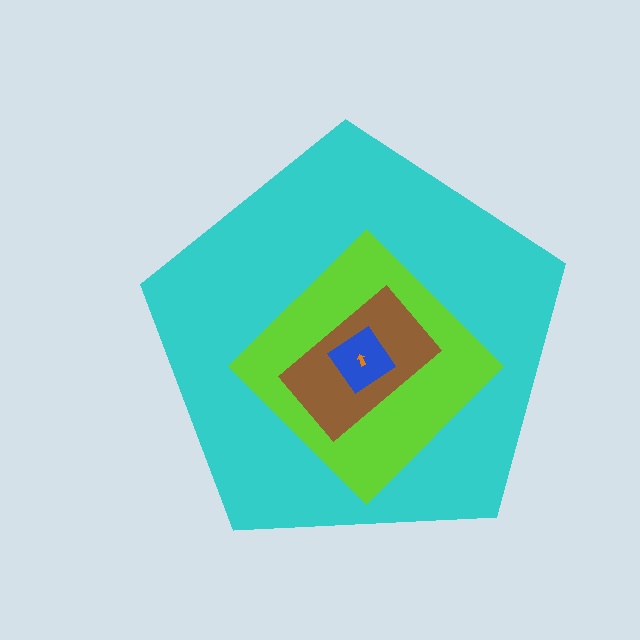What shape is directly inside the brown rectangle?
The blue diamond.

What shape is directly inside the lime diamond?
The brown rectangle.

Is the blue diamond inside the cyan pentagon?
Yes.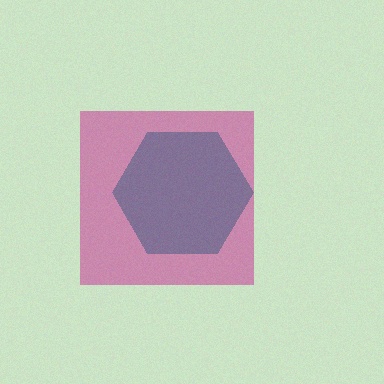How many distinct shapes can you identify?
There are 2 distinct shapes: a teal hexagon, a magenta square.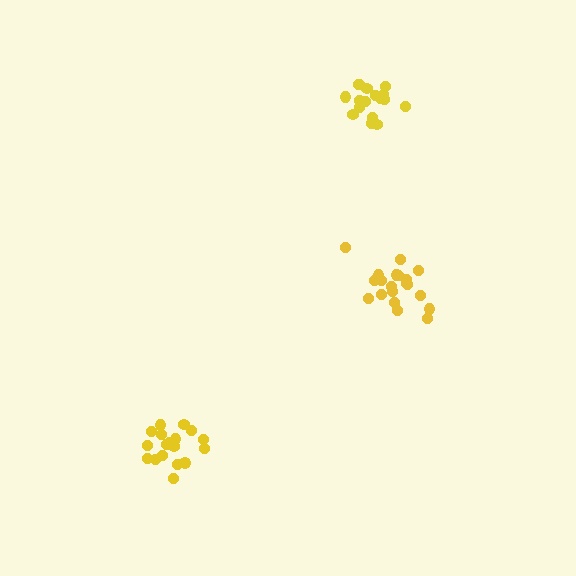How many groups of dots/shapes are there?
There are 3 groups.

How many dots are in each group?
Group 1: 20 dots, Group 2: 18 dots, Group 3: 19 dots (57 total).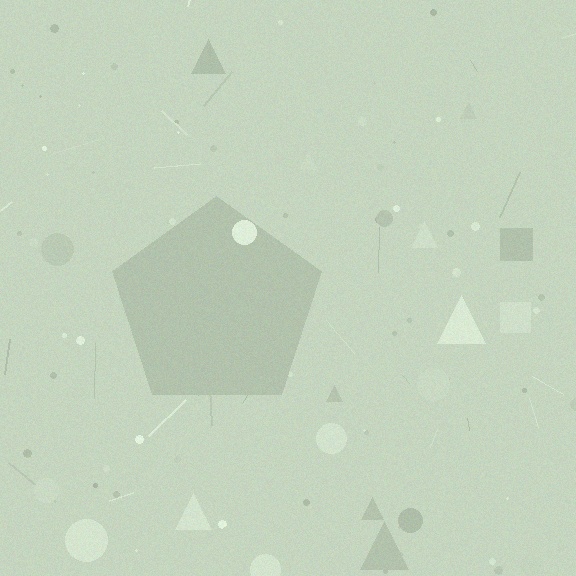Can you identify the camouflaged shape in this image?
The camouflaged shape is a pentagon.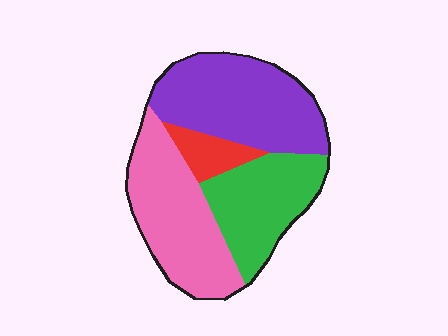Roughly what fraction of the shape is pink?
Pink takes up between a quarter and a half of the shape.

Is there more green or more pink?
Pink.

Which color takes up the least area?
Red, at roughly 10%.